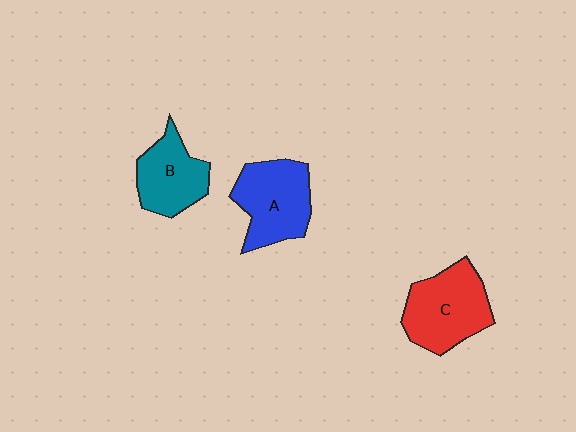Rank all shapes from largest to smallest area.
From largest to smallest: C (red), A (blue), B (teal).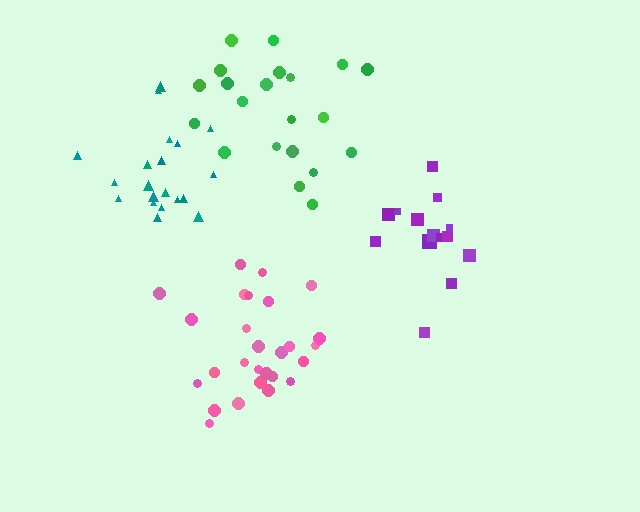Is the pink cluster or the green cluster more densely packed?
Pink.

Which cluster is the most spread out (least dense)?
Green.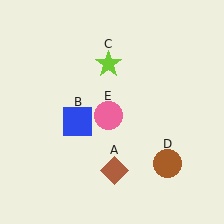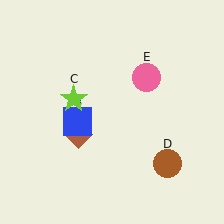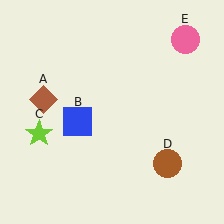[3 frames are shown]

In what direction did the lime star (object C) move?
The lime star (object C) moved down and to the left.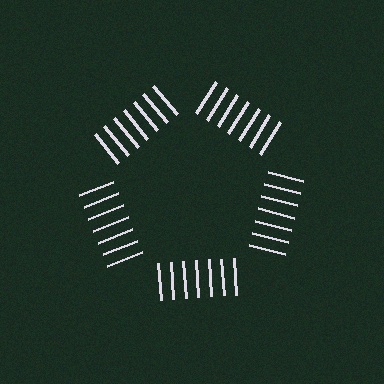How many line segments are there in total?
35 — 7 along each of the 5 edges.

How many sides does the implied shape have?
5 sides — the line-ends trace a pentagon.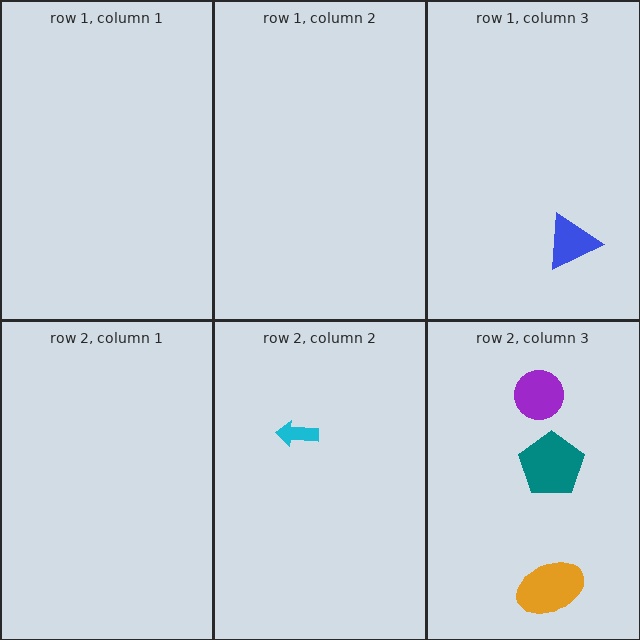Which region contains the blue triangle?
The row 1, column 3 region.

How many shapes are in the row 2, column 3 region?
3.